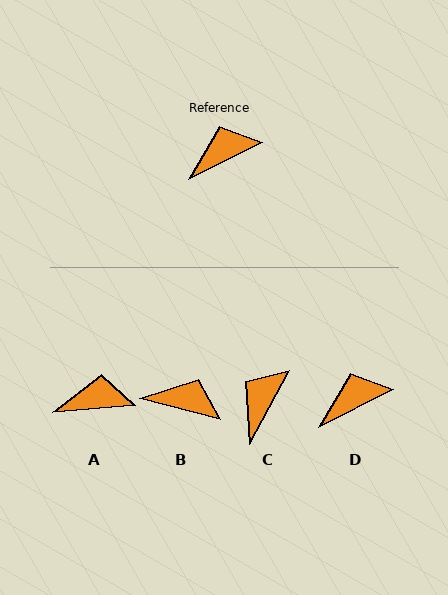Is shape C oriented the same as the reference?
No, it is off by about 35 degrees.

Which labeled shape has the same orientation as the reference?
D.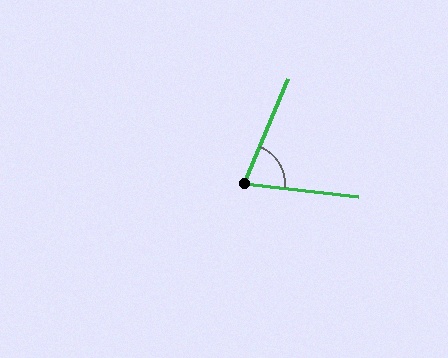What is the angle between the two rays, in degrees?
Approximately 74 degrees.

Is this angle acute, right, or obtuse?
It is acute.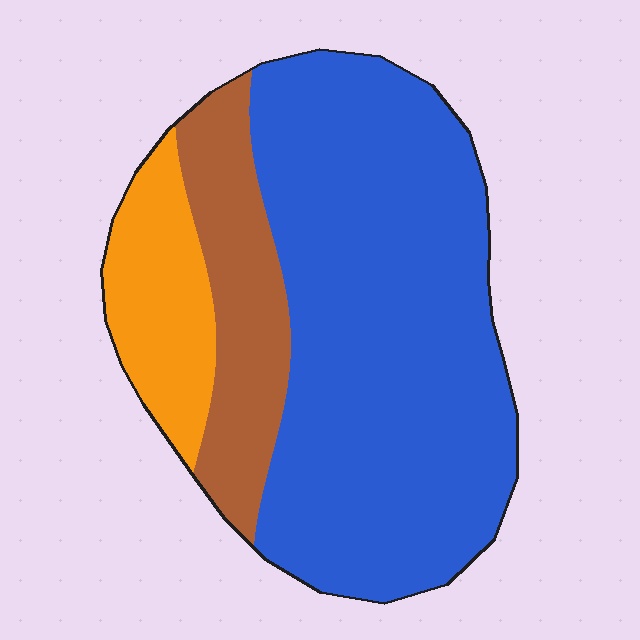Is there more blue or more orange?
Blue.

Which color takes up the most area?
Blue, at roughly 70%.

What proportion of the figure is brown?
Brown covers roughly 20% of the figure.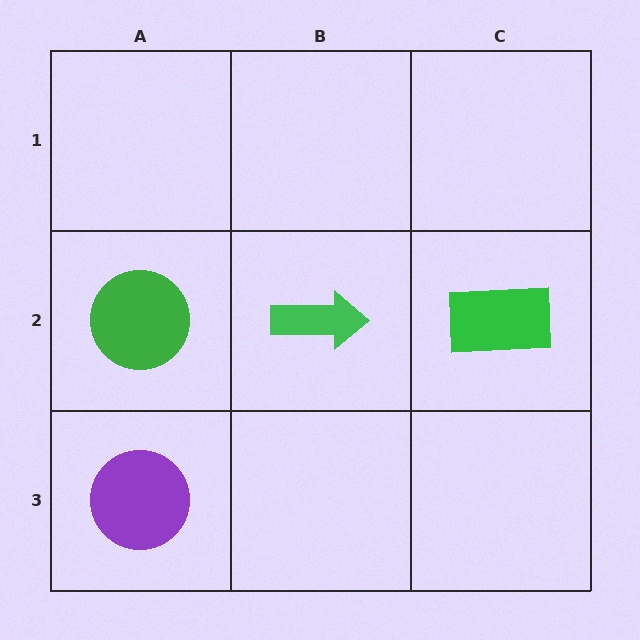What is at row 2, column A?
A green circle.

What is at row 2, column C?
A green rectangle.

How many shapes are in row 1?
0 shapes.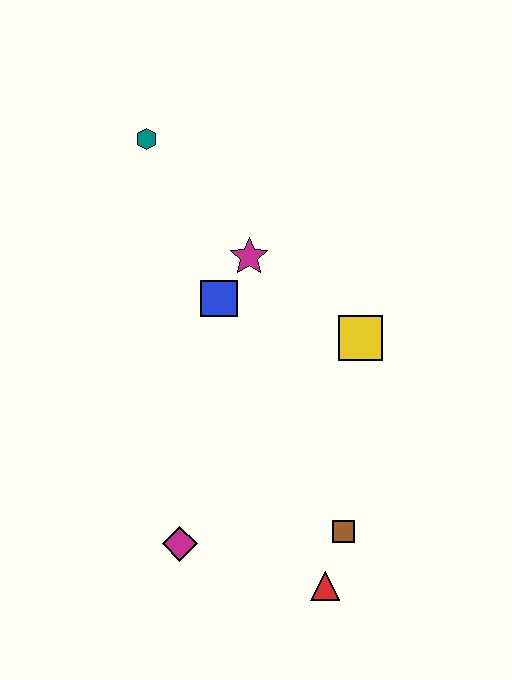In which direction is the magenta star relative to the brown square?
The magenta star is above the brown square.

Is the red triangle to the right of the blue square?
Yes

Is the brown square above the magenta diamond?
Yes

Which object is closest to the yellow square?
The magenta star is closest to the yellow square.